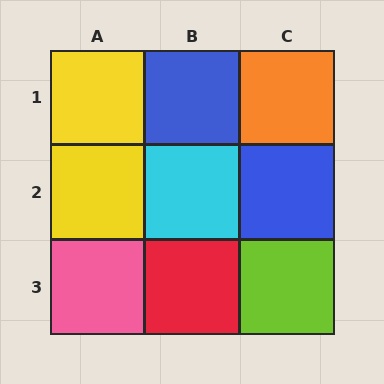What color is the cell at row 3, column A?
Pink.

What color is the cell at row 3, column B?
Red.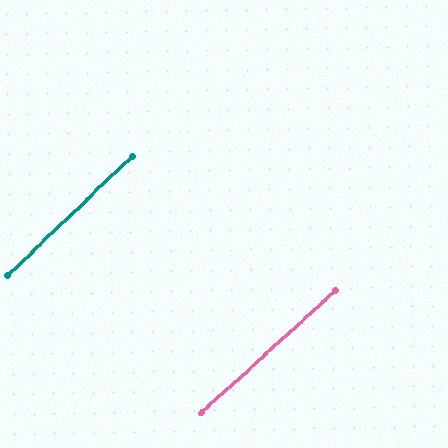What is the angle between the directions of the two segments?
Approximately 1 degree.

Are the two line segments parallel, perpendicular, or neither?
Parallel — their directions differ by only 1.3°.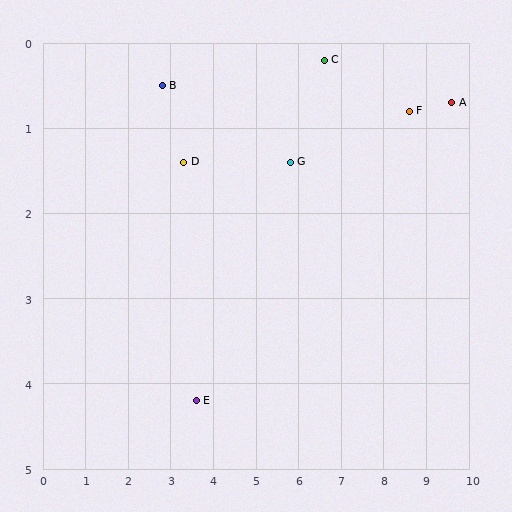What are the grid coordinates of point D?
Point D is at approximately (3.3, 1.4).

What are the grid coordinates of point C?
Point C is at approximately (6.6, 0.2).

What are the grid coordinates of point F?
Point F is at approximately (8.6, 0.8).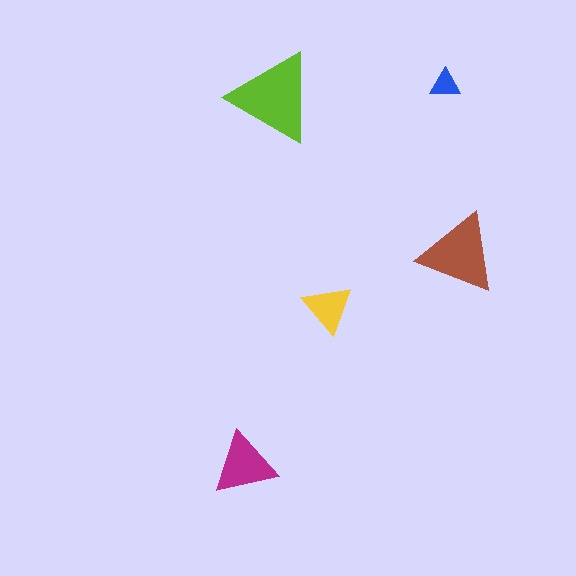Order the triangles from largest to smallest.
the lime one, the brown one, the magenta one, the yellow one, the blue one.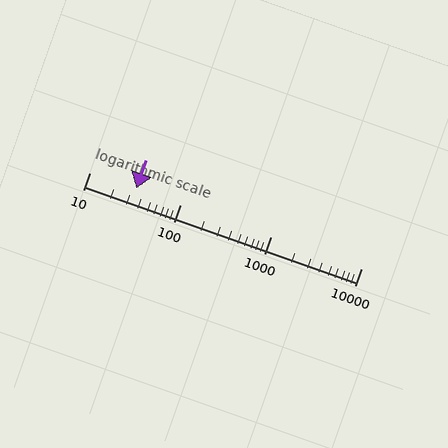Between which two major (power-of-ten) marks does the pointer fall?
The pointer is between 10 and 100.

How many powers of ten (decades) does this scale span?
The scale spans 3 decades, from 10 to 10000.